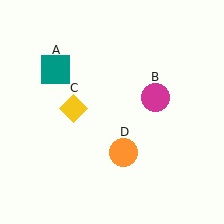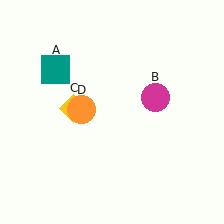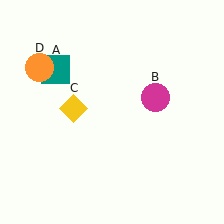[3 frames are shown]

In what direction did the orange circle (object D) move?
The orange circle (object D) moved up and to the left.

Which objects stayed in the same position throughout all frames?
Teal square (object A) and magenta circle (object B) and yellow diamond (object C) remained stationary.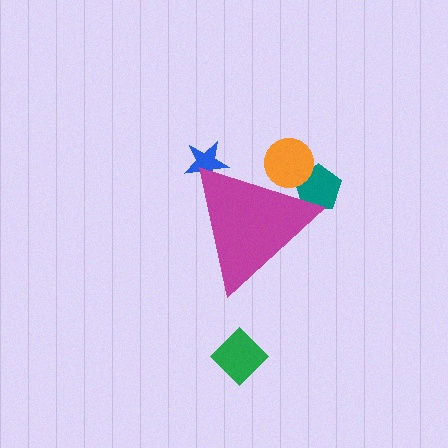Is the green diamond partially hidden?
No, the green diamond is fully visible.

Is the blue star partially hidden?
Yes, the blue star is partially hidden behind the magenta triangle.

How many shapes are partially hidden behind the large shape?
3 shapes are partially hidden.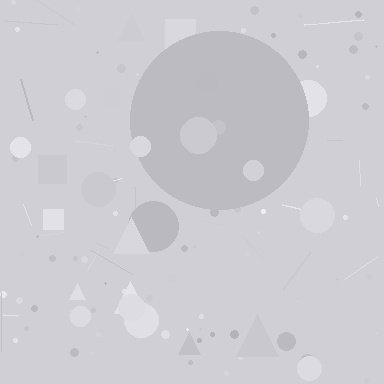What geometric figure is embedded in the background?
A circle is embedded in the background.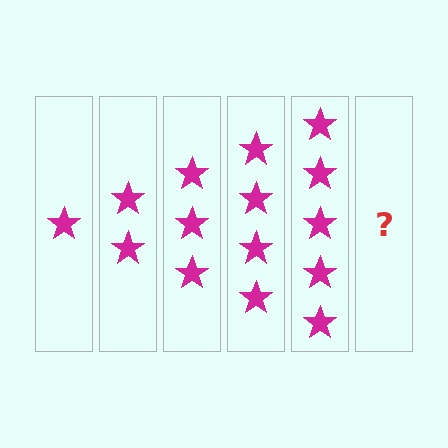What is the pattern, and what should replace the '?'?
The pattern is that each step adds one more star. The '?' should be 6 stars.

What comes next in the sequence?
The next element should be 6 stars.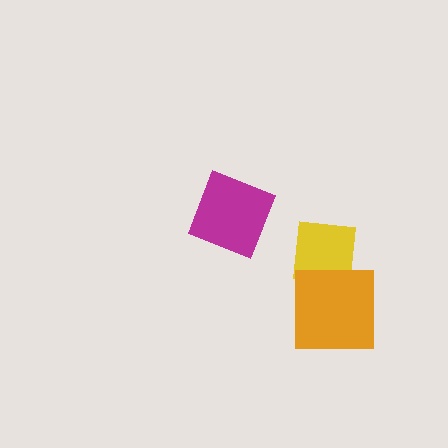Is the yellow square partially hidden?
Yes, it is partially covered by another shape.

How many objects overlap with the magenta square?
0 objects overlap with the magenta square.